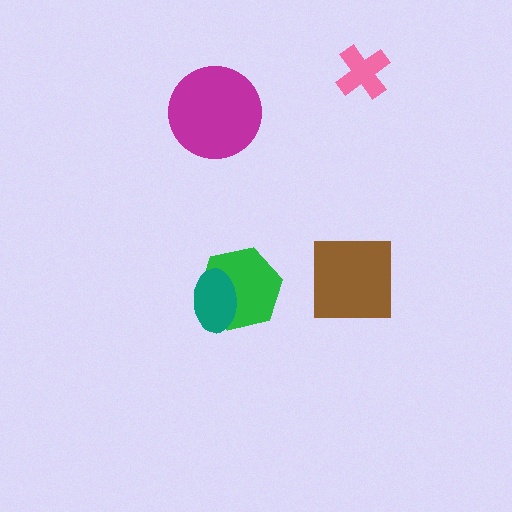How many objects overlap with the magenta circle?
0 objects overlap with the magenta circle.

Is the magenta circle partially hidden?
No, no other shape covers it.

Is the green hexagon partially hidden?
Yes, it is partially covered by another shape.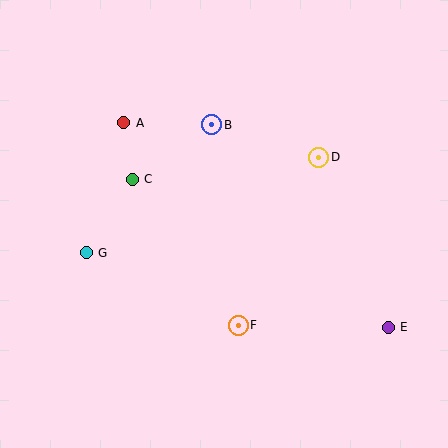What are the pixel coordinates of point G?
Point G is at (86, 253).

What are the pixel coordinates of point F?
Point F is at (238, 325).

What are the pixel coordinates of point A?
Point A is at (124, 123).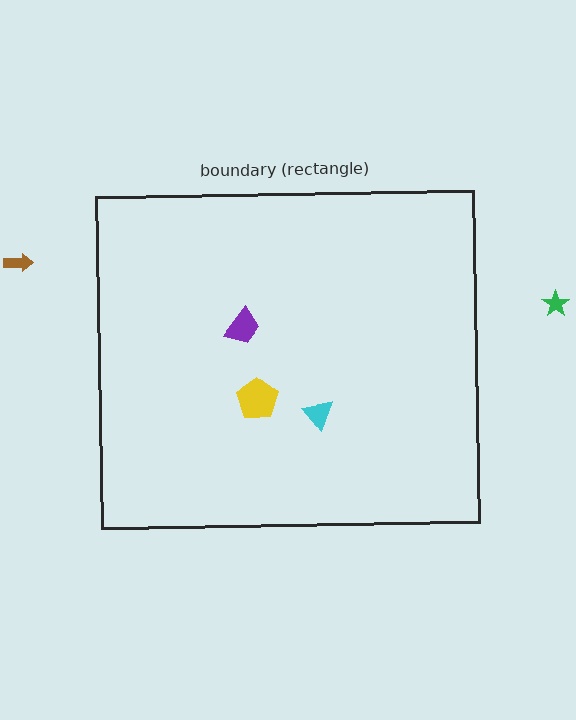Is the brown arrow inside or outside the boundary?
Outside.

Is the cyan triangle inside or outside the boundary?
Inside.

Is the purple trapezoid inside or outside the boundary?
Inside.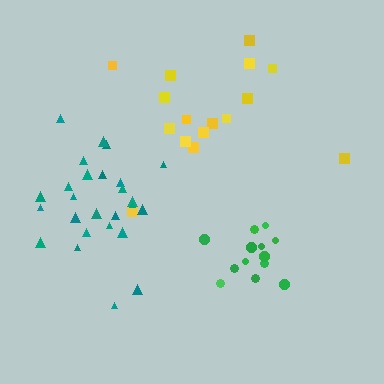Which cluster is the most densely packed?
Teal.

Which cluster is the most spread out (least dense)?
Yellow.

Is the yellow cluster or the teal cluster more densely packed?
Teal.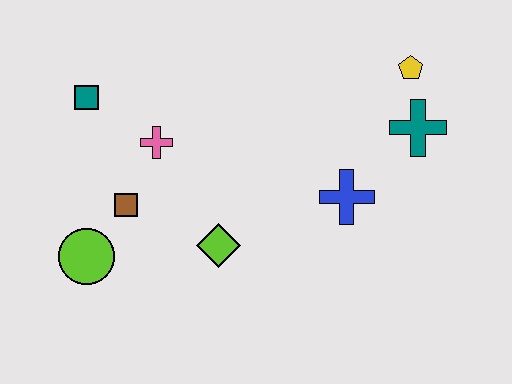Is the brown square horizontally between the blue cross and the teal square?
Yes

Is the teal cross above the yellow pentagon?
No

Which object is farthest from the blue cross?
The teal square is farthest from the blue cross.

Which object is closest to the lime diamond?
The brown square is closest to the lime diamond.